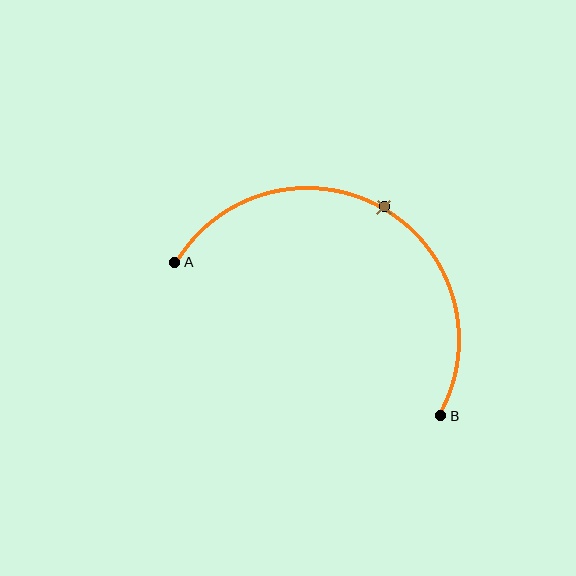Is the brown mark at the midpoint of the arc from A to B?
Yes. The brown mark lies on the arc at equal arc-length from both A and B — it is the arc midpoint.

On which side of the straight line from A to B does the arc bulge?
The arc bulges above the straight line connecting A and B.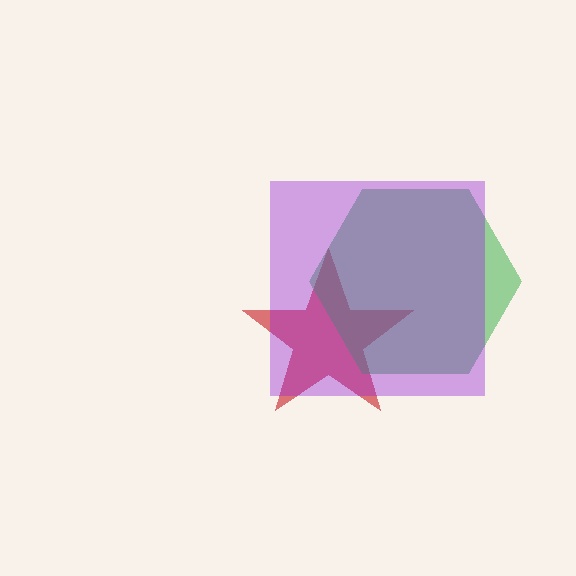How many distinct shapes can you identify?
There are 3 distinct shapes: a red star, a green hexagon, a purple square.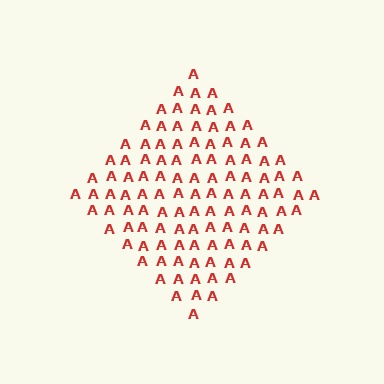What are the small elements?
The small elements are letter A's.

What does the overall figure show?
The overall figure shows a diamond.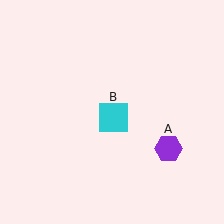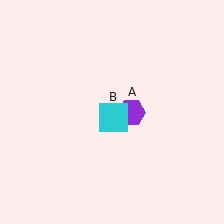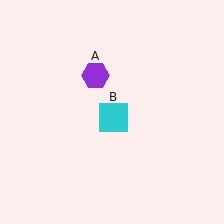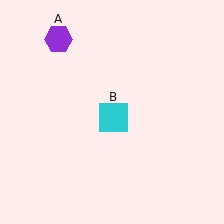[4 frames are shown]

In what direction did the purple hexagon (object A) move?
The purple hexagon (object A) moved up and to the left.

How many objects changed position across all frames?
1 object changed position: purple hexagon (object A).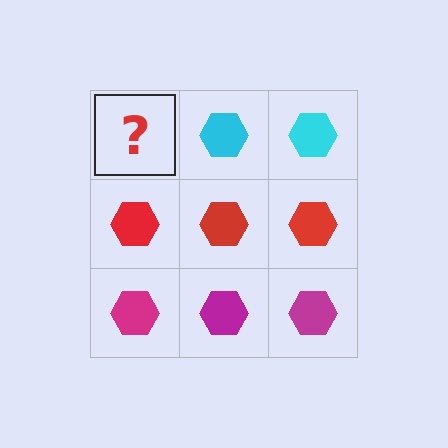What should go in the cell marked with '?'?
The missing cell should contain a cyan hexagon.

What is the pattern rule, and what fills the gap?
The rule is that each row has a consistent color. The gap should be filled with a cyan hexagon.